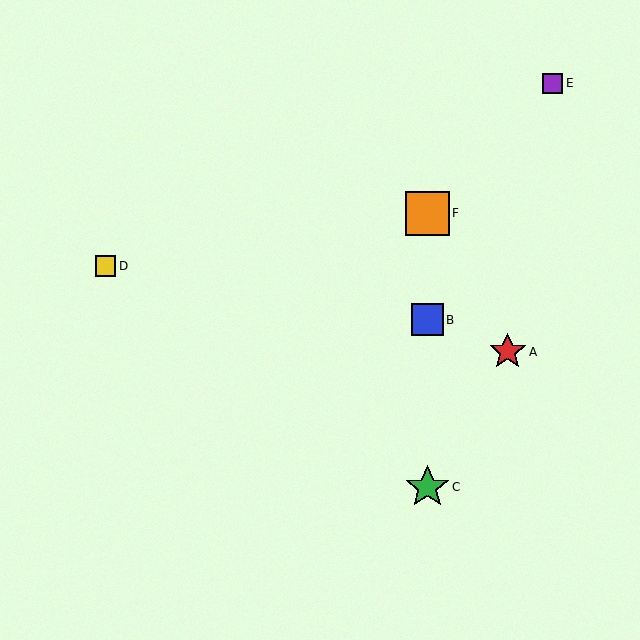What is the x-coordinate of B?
Object B is at x≈427.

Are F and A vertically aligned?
No, F is at x≈427 and A is at x≈508.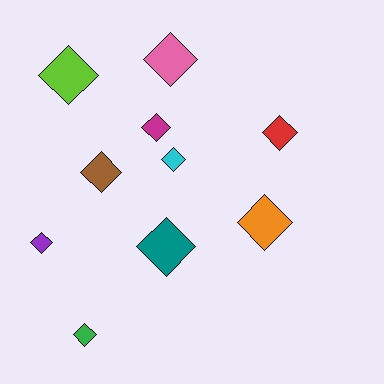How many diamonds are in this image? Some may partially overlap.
There are 10 diamonds.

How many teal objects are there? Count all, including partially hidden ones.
There is 1 teal object.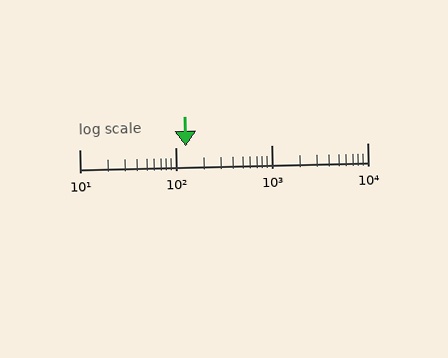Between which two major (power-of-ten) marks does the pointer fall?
The pointer is between 100 and 1000.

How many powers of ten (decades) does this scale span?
The scale spans 3 decades, from 10 to 10000.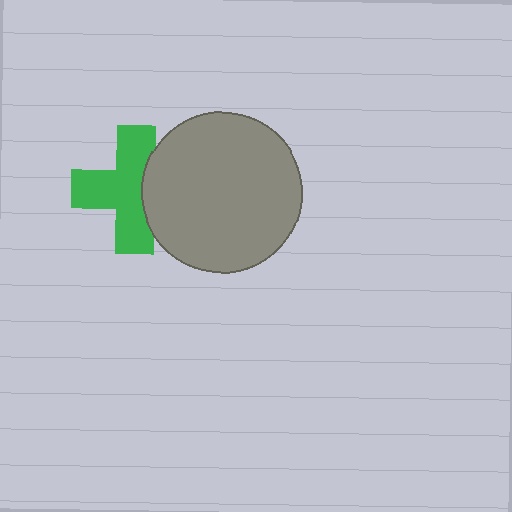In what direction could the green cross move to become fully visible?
The green cross could move left. That would shift it out from behind the gray circle entirely.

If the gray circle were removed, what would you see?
You would see the complete green cross.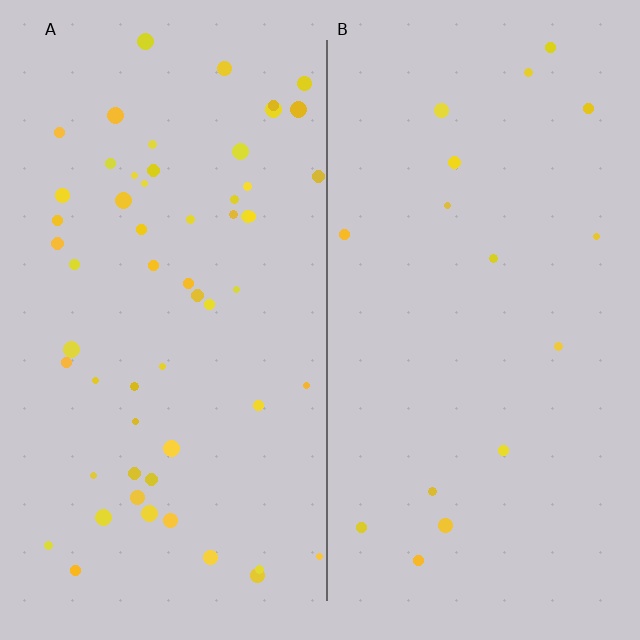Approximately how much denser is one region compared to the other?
Approximately 3.4× — region A over region B.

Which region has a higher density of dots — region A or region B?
A (the left).